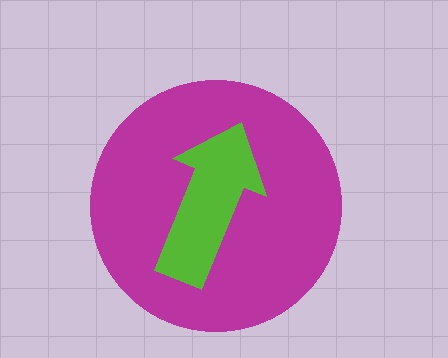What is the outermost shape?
The magenta circle.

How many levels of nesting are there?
2.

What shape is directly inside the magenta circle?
The lime arrow.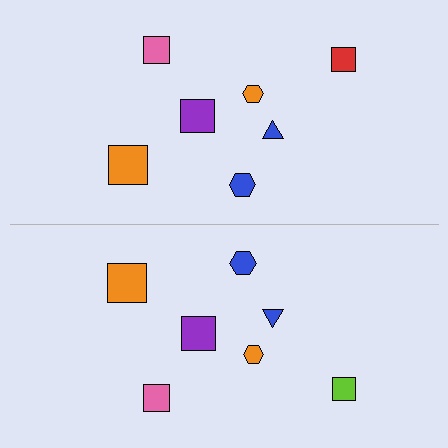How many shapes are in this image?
There are 14 shapes in this image.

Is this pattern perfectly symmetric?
No, the pattern is not perfectly symmetric. The lime square on the bottom side breaks the symmetry — its mirror counterpart is red.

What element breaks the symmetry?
The lime square on the bottom side breaks the symmetry — its mirror counterpart is red.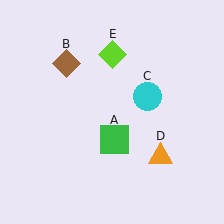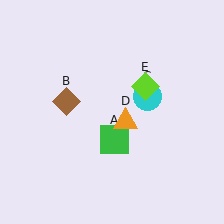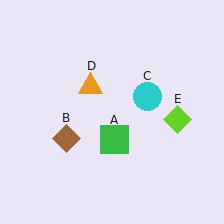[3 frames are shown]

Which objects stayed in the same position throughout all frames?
Green square (object A) and cyan circle (object C) remained stationary.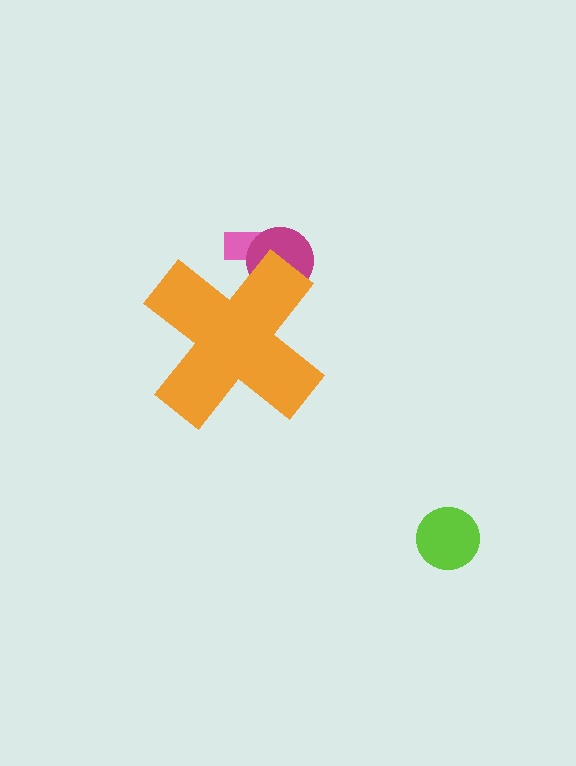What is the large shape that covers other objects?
An orange cross.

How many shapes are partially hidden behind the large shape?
2 shapes are partially hidden.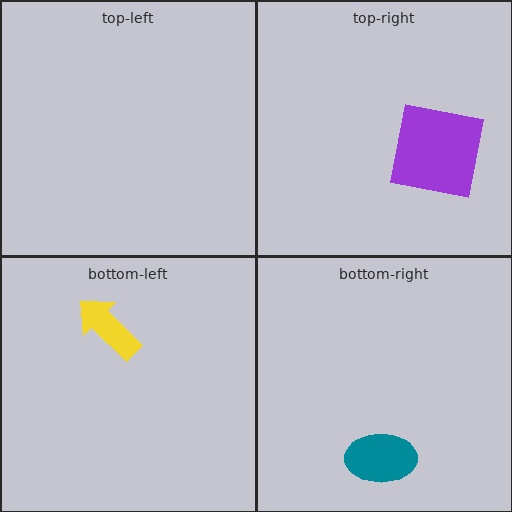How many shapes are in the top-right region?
1.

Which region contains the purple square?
The top-right region.